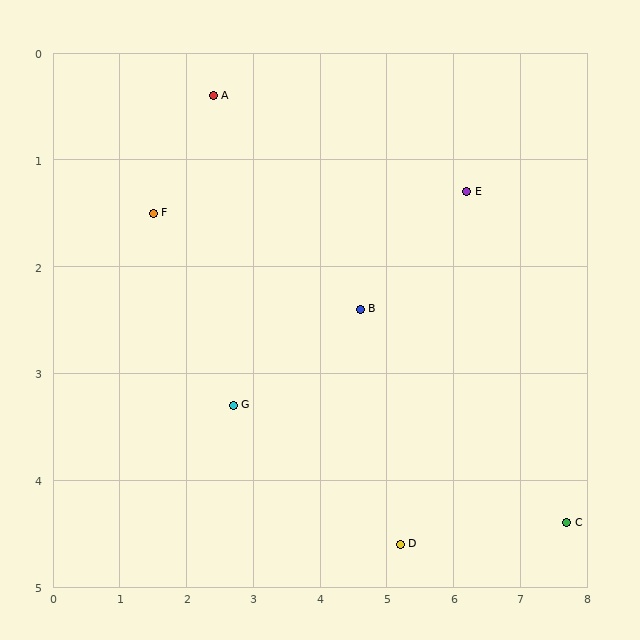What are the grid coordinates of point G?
Point G is at approximately (2.7, 3.3).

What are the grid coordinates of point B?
Point B is at approximately (4.6, 2.4).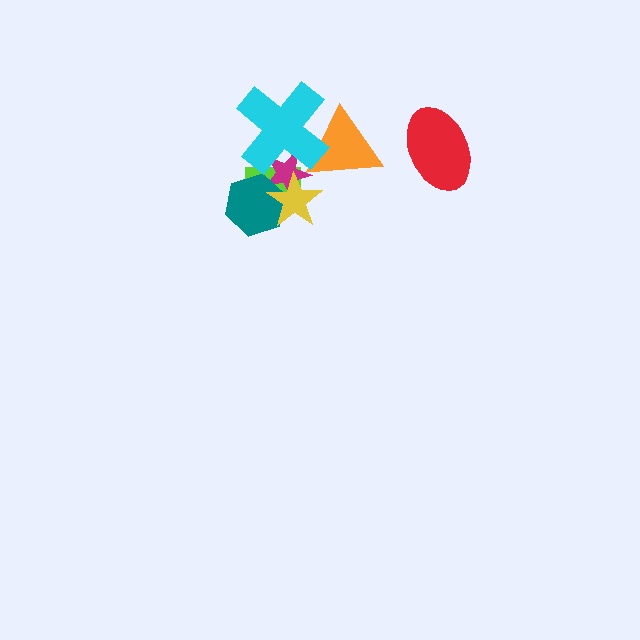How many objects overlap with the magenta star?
5 objects overlap with the magenta star.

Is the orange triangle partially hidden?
Yes, it is partially covered by another shape.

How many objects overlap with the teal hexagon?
3 objects overlap with the teal hexagon.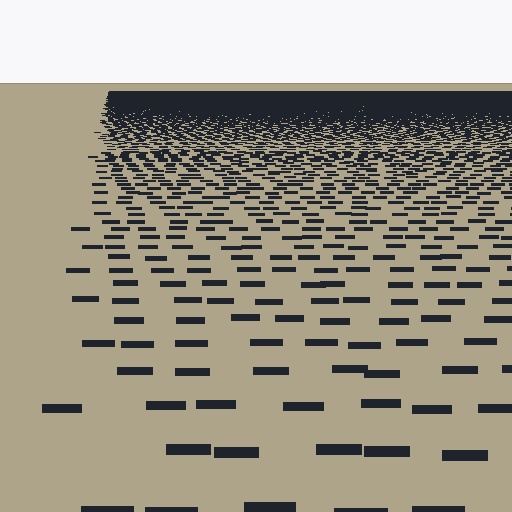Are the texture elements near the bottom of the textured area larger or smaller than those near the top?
Larger. Near the bottom, elements are closer to the viewer and appear at a bigger on-screen size.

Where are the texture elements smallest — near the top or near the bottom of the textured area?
Near the top.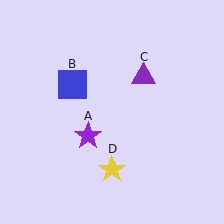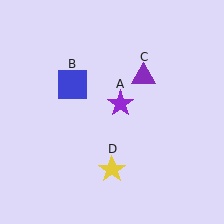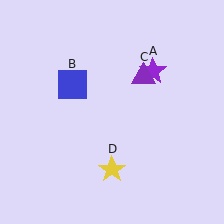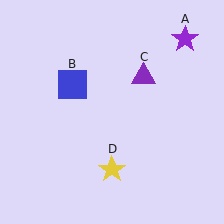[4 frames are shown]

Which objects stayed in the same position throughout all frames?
Blue square (object B) and purple triangle (object C) and yellow star (object D) remained stationary.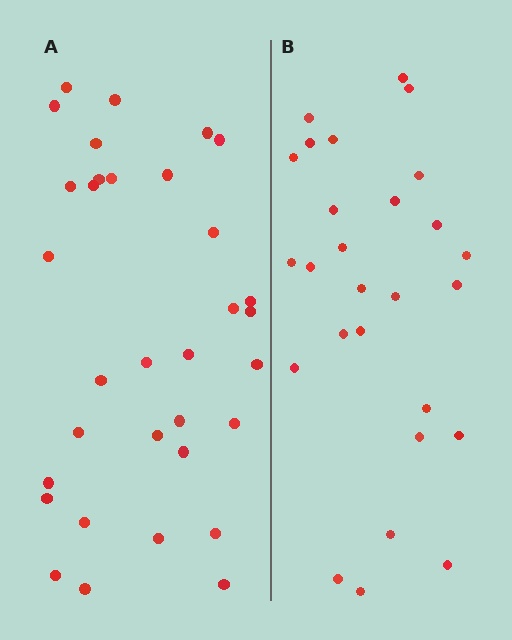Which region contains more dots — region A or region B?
Region A (the left region) has more dots.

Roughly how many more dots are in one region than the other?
Region A has about 6 more dots than region B.